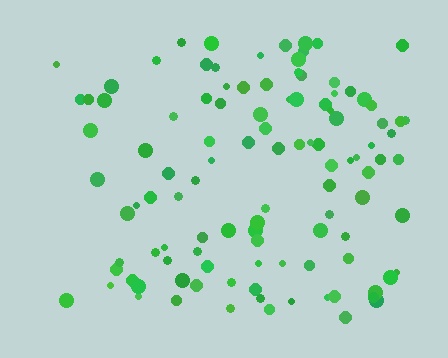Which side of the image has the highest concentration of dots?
The right.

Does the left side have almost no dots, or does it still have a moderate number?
Still a moderate number, just noticeably fewer than the right.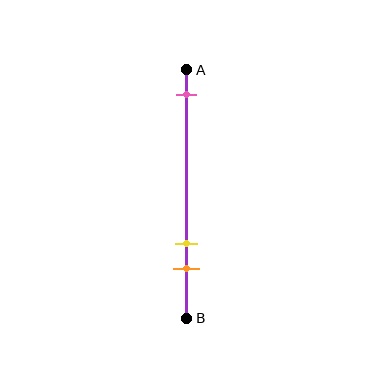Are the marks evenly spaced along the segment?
No, the marks are not evenly spaced.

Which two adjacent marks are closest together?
The yellow and orange marks are the closest adjacent pair.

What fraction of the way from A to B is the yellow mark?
The yellow mark is approximately 70% (0.7) of the way from A to B.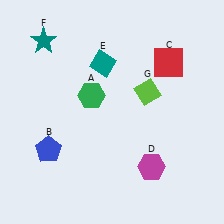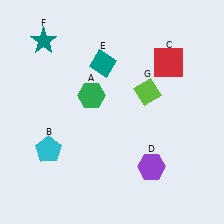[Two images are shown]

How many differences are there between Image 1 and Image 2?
There are 2 differences between the two images.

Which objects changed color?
B changed from blue to cyan. D changed from magenta to purple.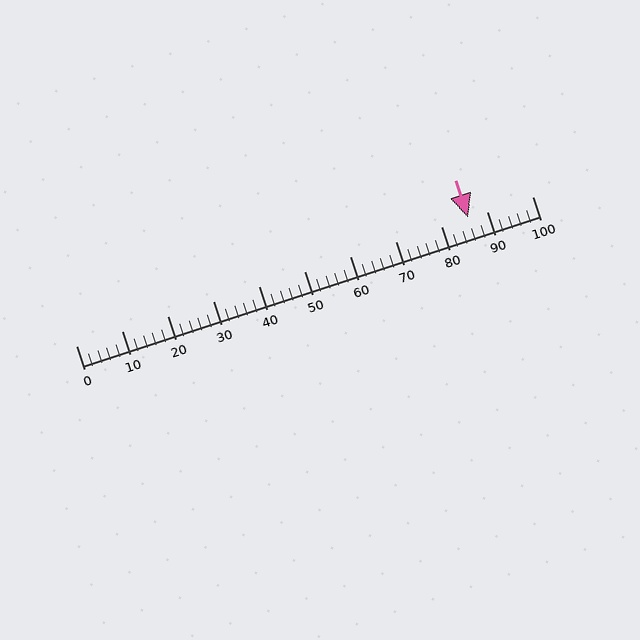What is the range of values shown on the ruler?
The ruler shows values from 0 to 100.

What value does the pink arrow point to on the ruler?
The pink arrow points to approximately 86.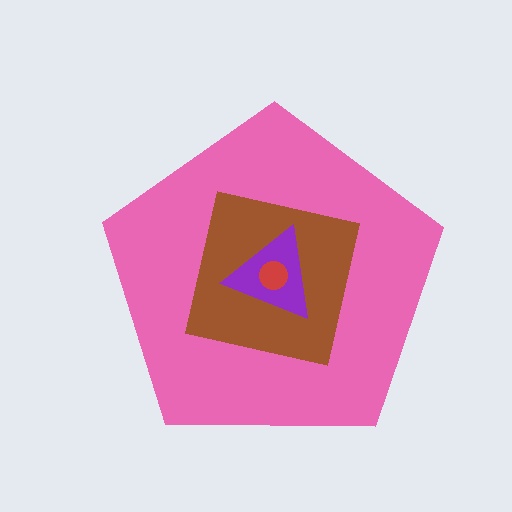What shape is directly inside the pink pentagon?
The brown square.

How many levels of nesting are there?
4.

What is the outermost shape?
The pink pentagon.